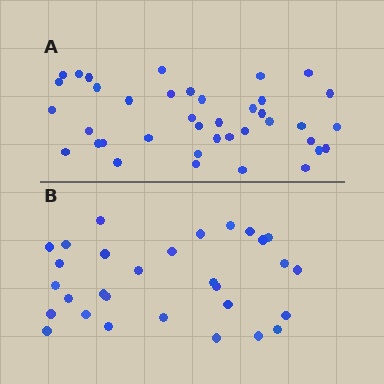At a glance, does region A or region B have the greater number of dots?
Region A (the top region) has more dots.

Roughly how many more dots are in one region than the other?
Region A has roughly 8 or so more dots than region B.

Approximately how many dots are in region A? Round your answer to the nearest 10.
About 40 dots. (The exact count is 39, which rounds to 40.)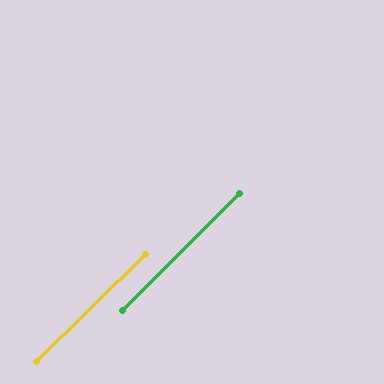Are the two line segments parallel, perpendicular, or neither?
Parallel — their directions differ by only 0.4°.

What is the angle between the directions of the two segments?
Approximately 0 degrees.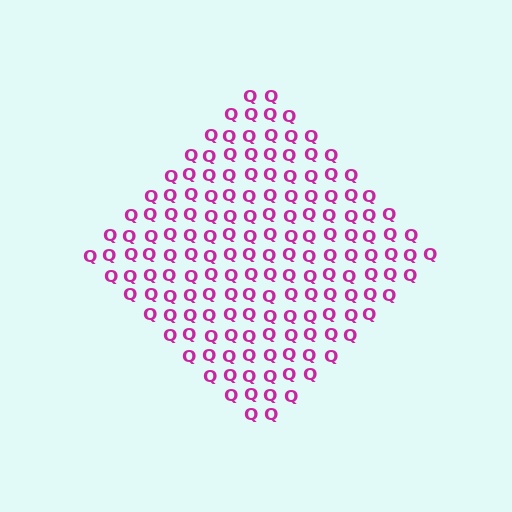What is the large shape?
The large shape is a diamond.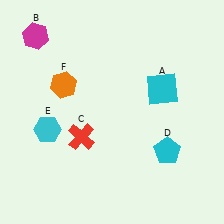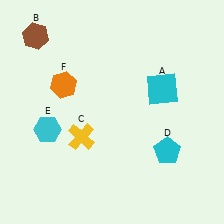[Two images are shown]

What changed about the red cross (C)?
In Image 1, C is red. In Image 2, it changed to yellow.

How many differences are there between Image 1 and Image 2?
There are 2 differences between the two images.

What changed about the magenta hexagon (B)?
In Image 1, B is magenta. In Image 2, it changed to brown.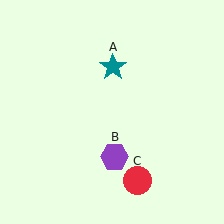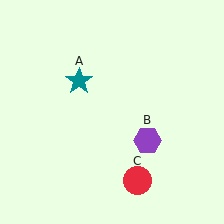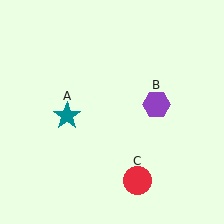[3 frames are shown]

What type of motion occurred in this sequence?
The teal star (object A), purple hexagon (object B) rotated counterclockwise around the center of the scene.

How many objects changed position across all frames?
2 objects changed position: teal star (object A), purple hexagon (object B).